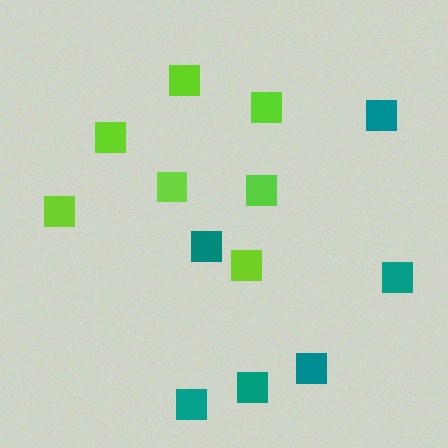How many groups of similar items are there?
There are 2 groups: one group of lime squares (7) and one group of teal squares (6).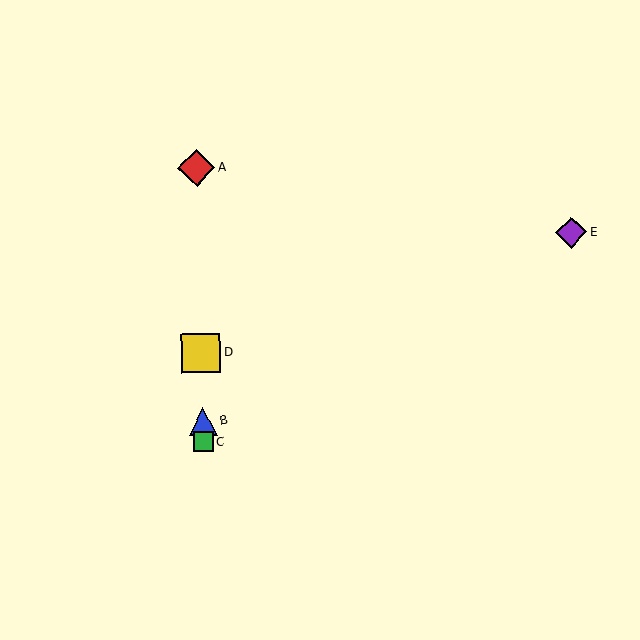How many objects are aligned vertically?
4 objects (A, B, C, D) are aligned vertically.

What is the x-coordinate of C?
Object C is at x≈203.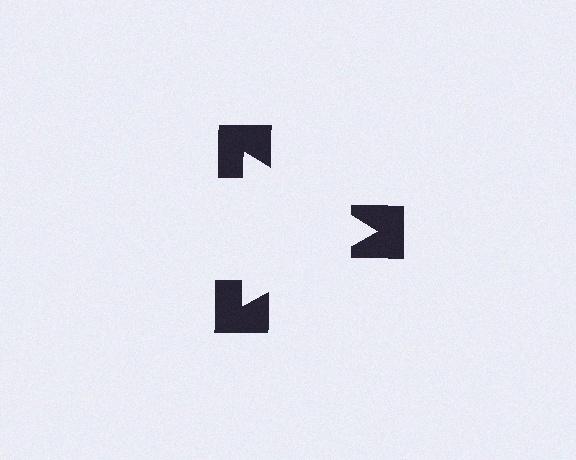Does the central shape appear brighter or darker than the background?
It typically appears slightly brighter than the background, even though no actual brightness change is drawn.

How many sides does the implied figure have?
3 sides.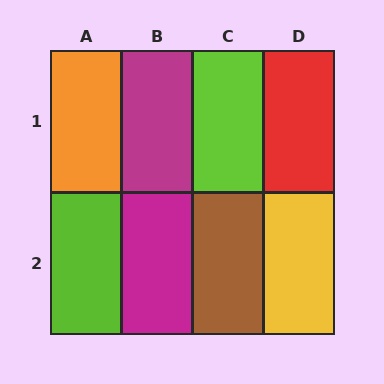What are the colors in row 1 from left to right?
Orange, magenta, lime, red.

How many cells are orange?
1 cell is orange.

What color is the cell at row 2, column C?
Brown.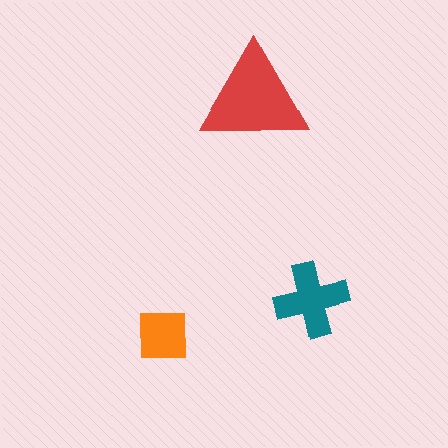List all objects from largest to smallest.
The red triangle, the teal cross, the orange square.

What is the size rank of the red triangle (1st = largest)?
1st.